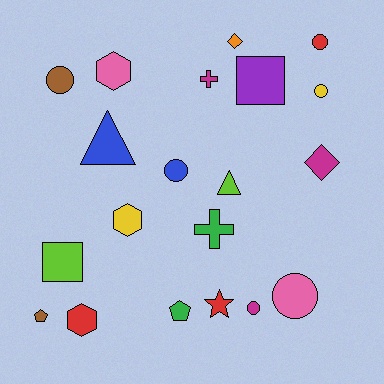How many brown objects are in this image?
There are 2 brown objects.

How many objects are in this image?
There are 20 objects.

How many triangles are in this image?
There are 2 triangles.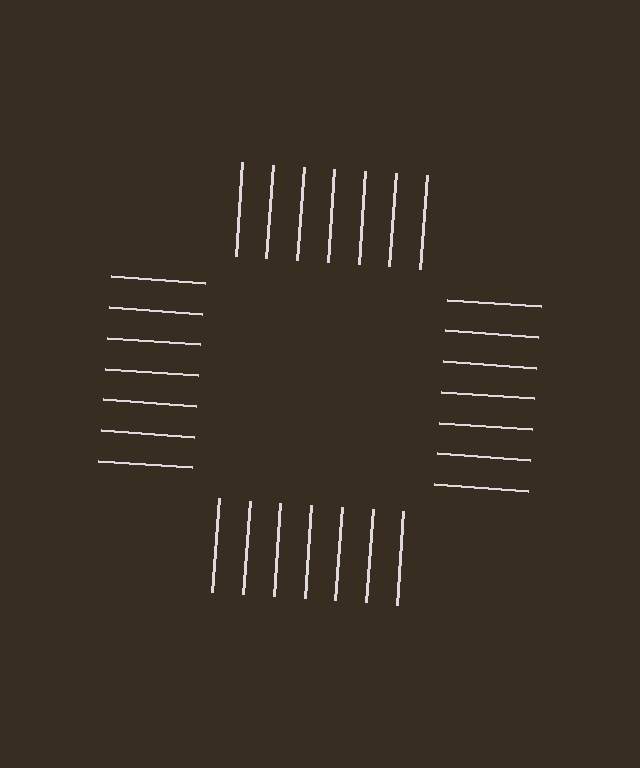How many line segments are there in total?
28 — 7 along each of the 4 edges.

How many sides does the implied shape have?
4 sides — the line-ends trace a square.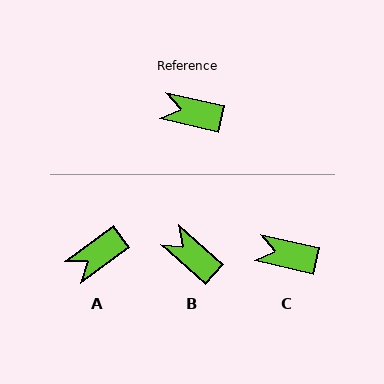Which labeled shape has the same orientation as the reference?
C.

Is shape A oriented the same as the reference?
No, it is off by about 49 degrees.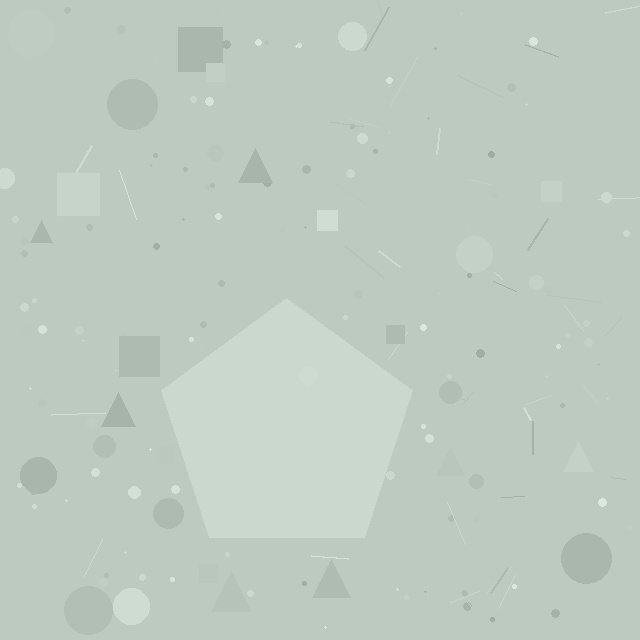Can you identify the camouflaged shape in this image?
The camouflaged shape is a pentagon.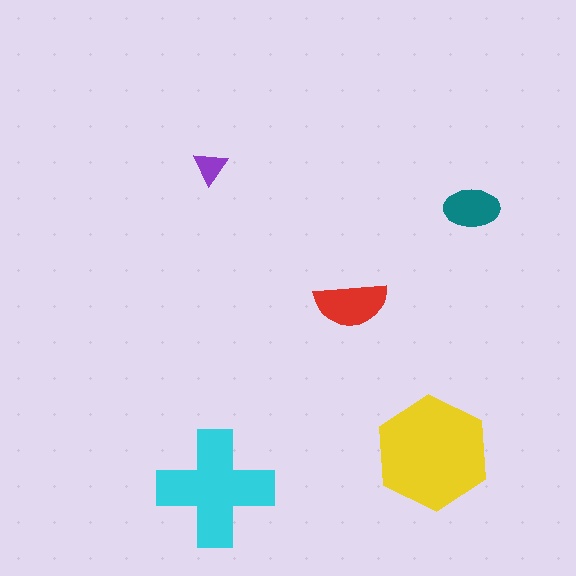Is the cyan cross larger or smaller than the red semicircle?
Larger.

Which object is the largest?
The yellow hexagon.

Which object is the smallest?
The purple triangle.